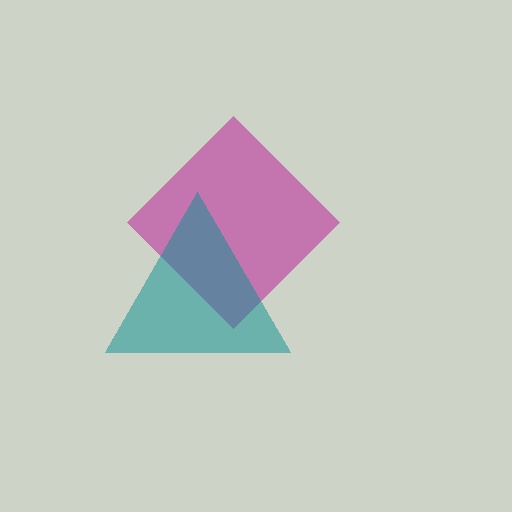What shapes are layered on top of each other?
The layered shapes are: a magenta diamond, a teal triangle.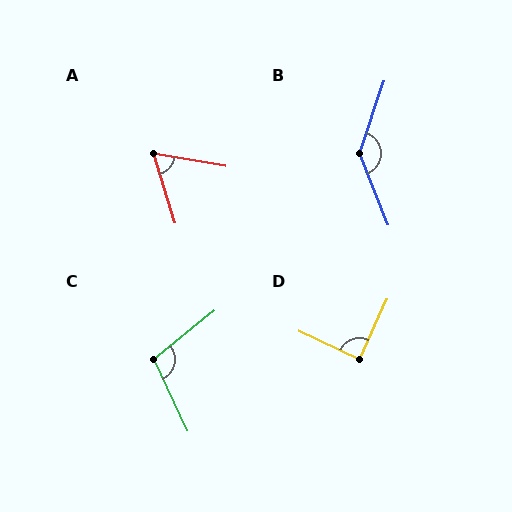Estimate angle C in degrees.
Approximately 104 degrees.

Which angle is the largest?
B, at approximately 139 degrees.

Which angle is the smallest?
A, at approximately 63 degrees.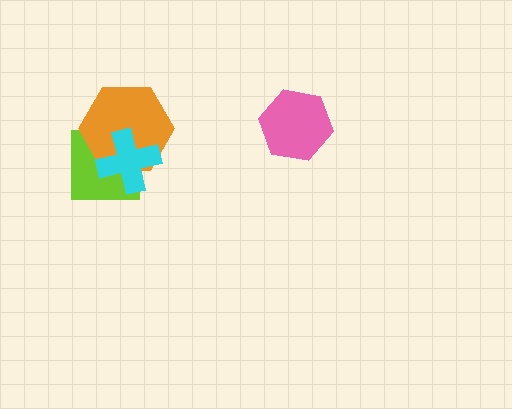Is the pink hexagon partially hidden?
No, no other shape covers it.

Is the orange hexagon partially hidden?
Yes, it is partially covered by another shape.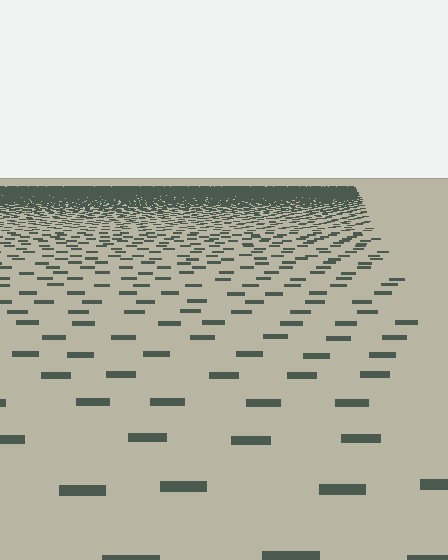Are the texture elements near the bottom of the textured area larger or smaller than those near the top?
Larger. Near the bottom, elements are closer to the viewer and appear at a bigger on-screen size.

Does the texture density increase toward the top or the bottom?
Density increases toward the top.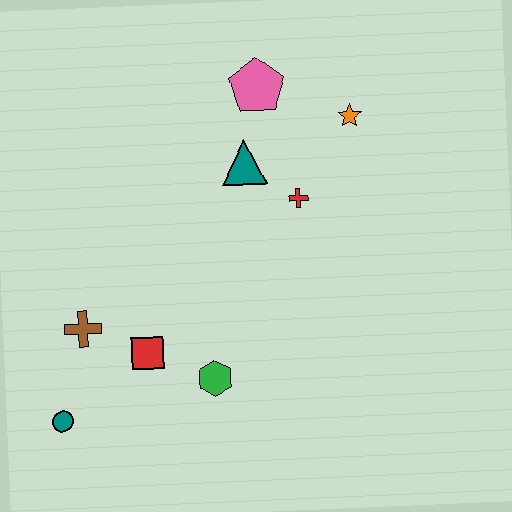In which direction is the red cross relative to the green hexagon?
The red cross is above the green hexagon.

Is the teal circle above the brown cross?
No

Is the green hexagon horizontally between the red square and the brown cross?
No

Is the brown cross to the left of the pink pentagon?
Yes